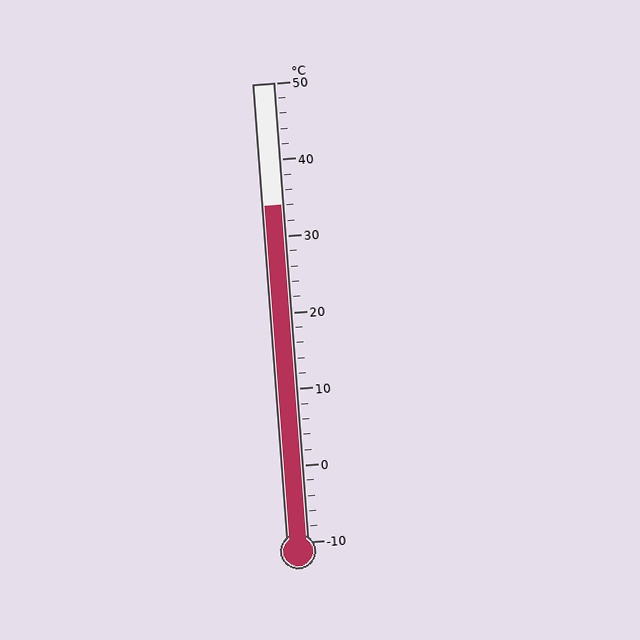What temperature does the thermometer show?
The thermometer shows approximately 34°C.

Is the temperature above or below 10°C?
The temperature is above 10°C.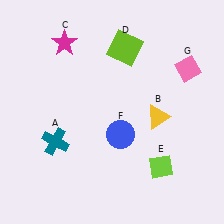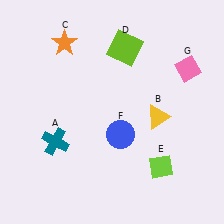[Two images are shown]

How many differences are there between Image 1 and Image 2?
There is 1 difference between the two images.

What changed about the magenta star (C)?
In Image 1, C is magenta. In Image 2, it changed to orange.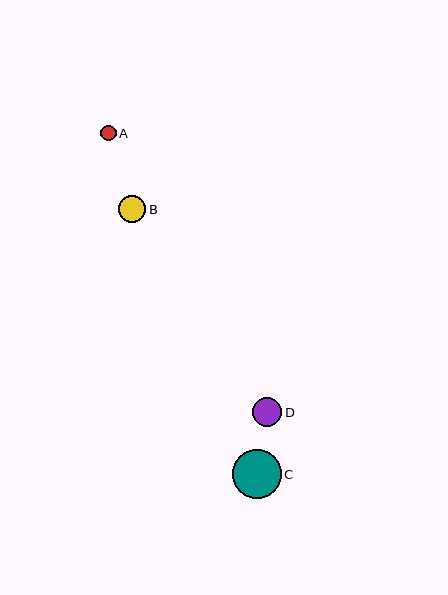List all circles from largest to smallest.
From largest to smallest: C, D, B, A.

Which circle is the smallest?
Circle A is the smallest with a size of approximately 16 pixels.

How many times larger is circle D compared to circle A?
Circle D is approximately 1.9 times the size of circle A.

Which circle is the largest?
Circle C is the largest with a size of approximately 49 pixels.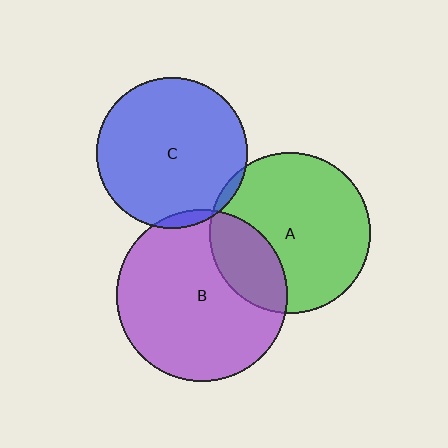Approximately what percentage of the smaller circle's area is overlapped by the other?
Approximately 5%.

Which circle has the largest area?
Circle B (purple).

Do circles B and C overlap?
Yes.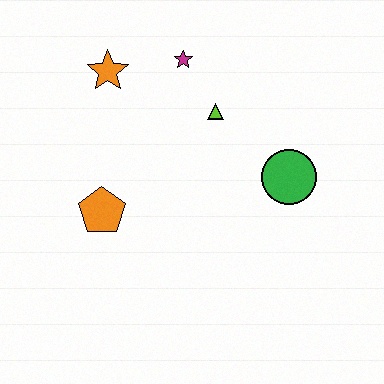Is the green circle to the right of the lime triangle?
Yes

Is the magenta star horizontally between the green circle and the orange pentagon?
Yes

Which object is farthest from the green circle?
The orange star is farthest from the green circle.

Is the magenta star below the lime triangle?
No